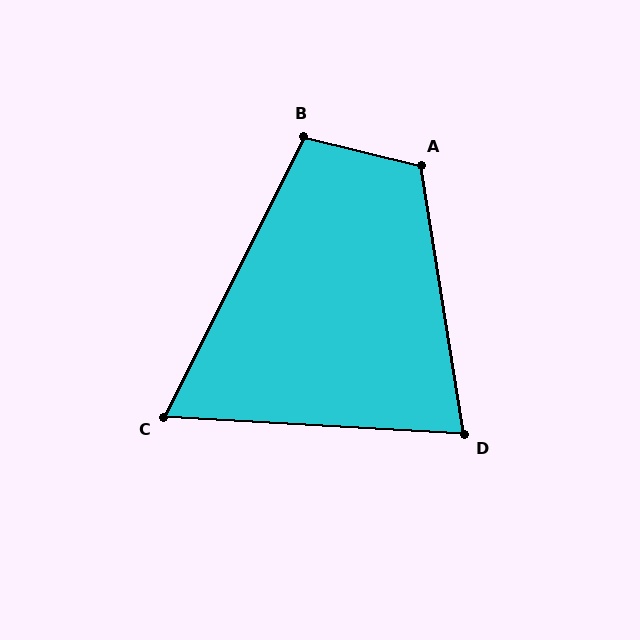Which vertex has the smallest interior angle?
C, at approximately 67 degrees.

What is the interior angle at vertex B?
Approximately 102 degrees (obtuse).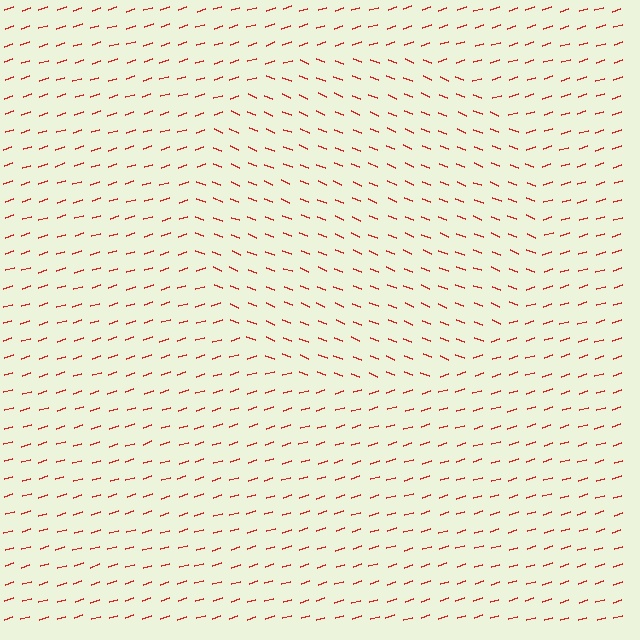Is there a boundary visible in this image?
Yes, there is a texture boundary formed by a change in line orientation.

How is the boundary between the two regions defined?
The boundary is defined purely by a change in line orientation (approximately 39 degrees difference). All lines are the same color and thickness.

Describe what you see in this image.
The image is filled with small red line segments. A circle region in the image has lines oriented differently from the surrounding lines, creating a visible texture boundary.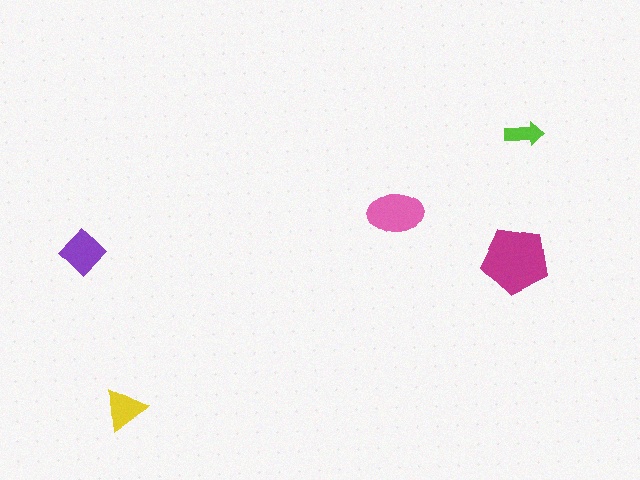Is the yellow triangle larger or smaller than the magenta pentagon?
Smaller.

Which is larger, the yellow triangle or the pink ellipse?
The pink ellipse.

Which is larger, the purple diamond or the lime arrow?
The purple diamond.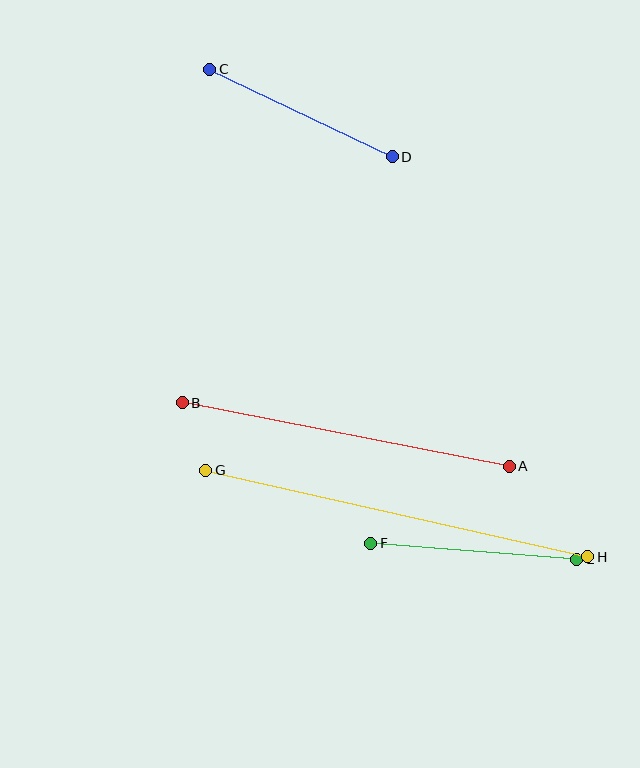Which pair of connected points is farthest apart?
Points G and H are farthest apart.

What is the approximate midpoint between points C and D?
The midpoint is at approximately (301, 113) pixels.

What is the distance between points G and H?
The distance is approximately 391 pixels.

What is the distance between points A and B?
The distance is approximately 333 pixels.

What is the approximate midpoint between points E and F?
The midpoint is at approximately (474, 551) pixels.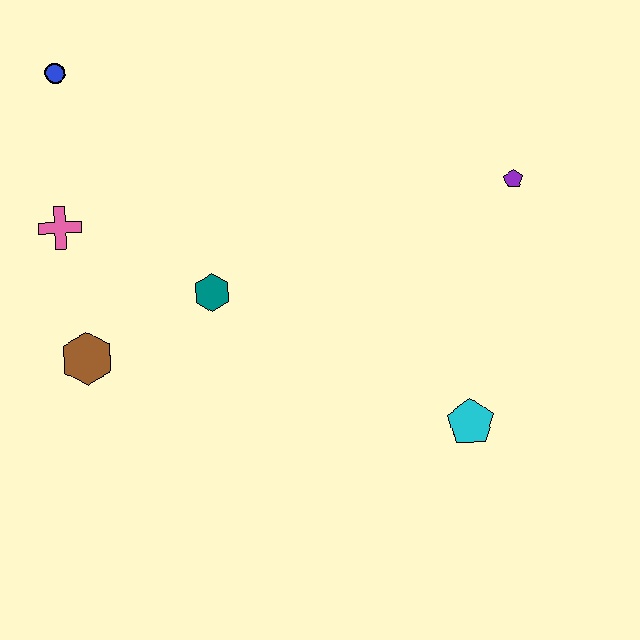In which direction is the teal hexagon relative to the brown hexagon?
The teal hexagon is to the right of the brown hexagon.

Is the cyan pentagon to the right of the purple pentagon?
No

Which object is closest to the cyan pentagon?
The purple pentagon is closest to the cyan pentagon.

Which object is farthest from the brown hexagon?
The purple pentagon is farthest from the brown hexagon.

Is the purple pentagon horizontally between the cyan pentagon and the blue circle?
No